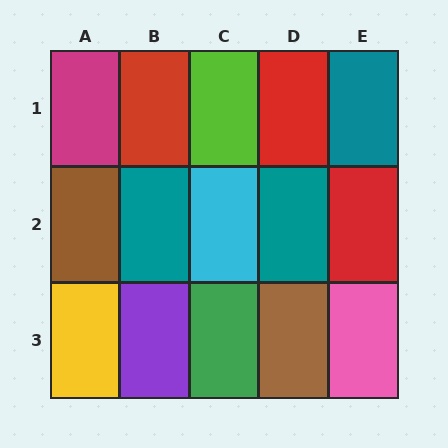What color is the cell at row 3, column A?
Yellow.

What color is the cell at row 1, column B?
Red.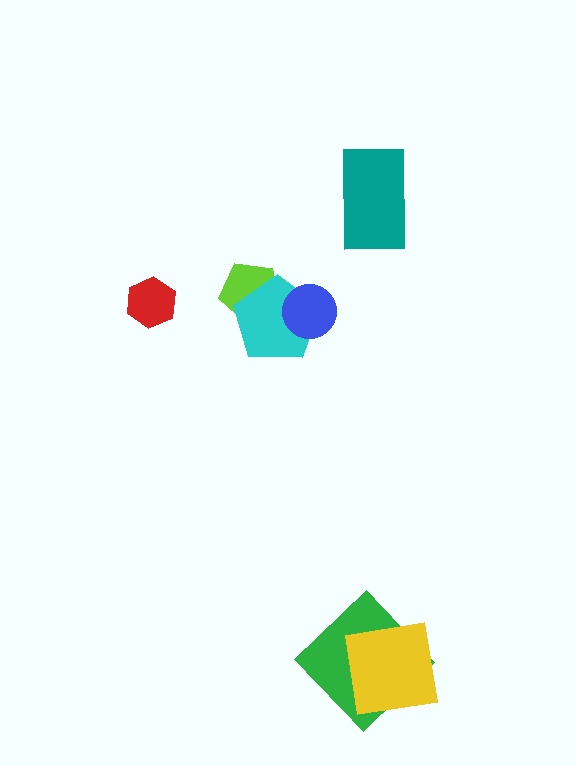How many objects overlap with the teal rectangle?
0 objects overlap with the teal rectangle.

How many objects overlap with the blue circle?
1 object overlaps with the blue circle.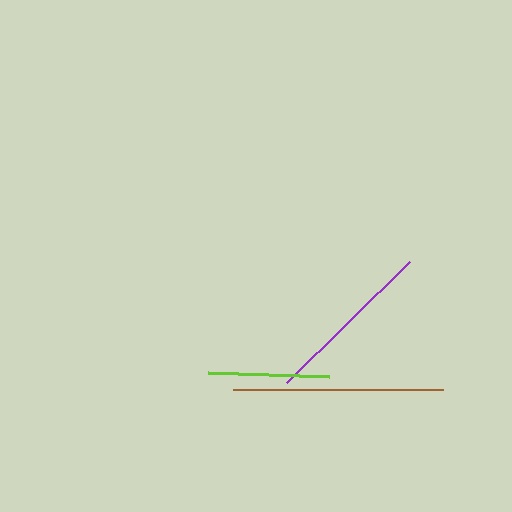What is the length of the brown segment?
The brown segment is approximately 210 pixels long.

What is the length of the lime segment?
The lime segment is approximately 121 pixels long.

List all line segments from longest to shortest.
From longest to shortest: brown, purple, lime.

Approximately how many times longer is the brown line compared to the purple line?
The brown line is approximately 1.2 times the length of the purple line.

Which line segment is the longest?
The brown line is the longest at approximately 210 pixels.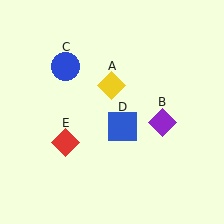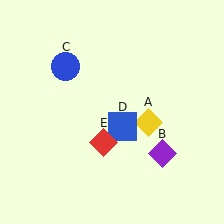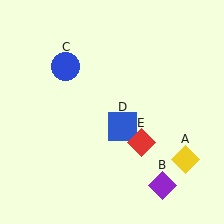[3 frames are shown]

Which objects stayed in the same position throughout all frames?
Blue circle (object C) and blue square (object D) remained stationary.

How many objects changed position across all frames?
3 objects changed position: yellow diamond (object A), purple diamond (object B), red diamond (object E).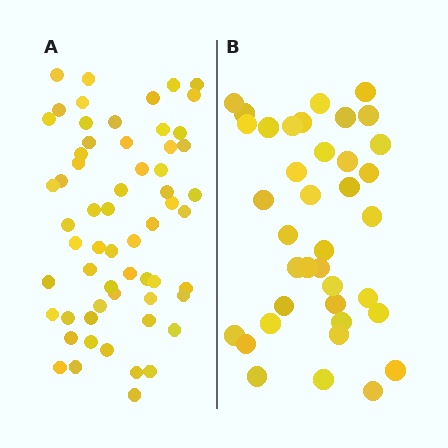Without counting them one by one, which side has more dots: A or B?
Region A (the left region) has more dots.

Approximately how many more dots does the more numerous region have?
Region A has approximately 20 more dots than region B.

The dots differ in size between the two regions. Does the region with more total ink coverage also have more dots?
No. Region B has more total ink coverage because its dots are larger, but region A actually contains more individual dots. Total area can be misleading — the number of items is what matters here.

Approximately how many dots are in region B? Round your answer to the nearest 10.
About 40 dots. (The exact count is 38, which rounds to 40.)